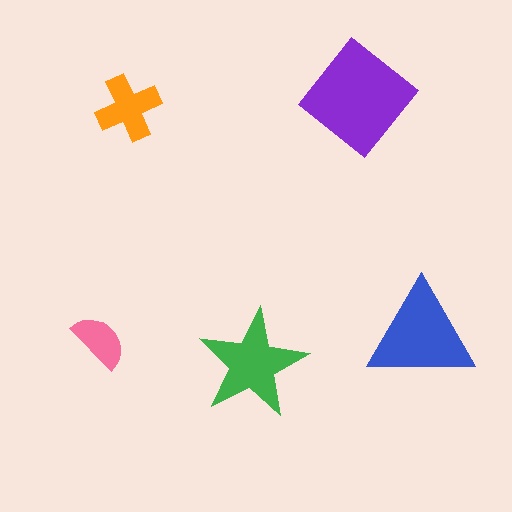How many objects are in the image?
There are 5 objects in the image.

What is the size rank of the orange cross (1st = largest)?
4th.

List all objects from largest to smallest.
The purple diamond, the blue triangle, the green star, the orange cross, the pink semicircle.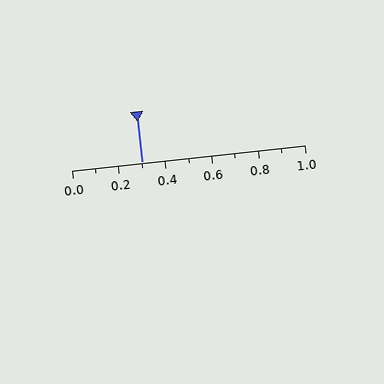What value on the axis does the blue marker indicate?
The marker indicates approximately 0.3.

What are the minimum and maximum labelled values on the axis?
The axis runs from 0.0 to 1.0.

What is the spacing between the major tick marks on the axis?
The major ticks are spaced 0.2 apart.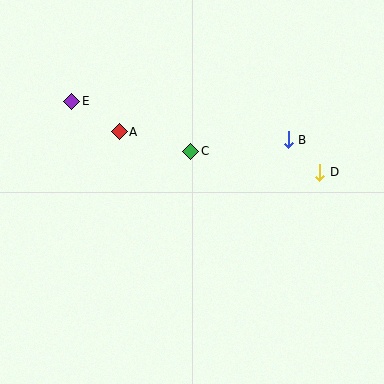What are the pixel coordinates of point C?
Point C is at (191, 151).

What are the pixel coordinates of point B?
Point B is at (288, 140).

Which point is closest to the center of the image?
Point C at (191, 151) is closest to the center.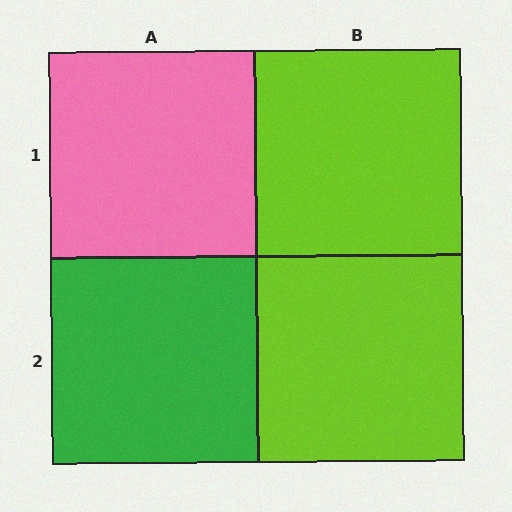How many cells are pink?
1 cell is pink.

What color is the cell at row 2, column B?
Lime.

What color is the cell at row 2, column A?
Green.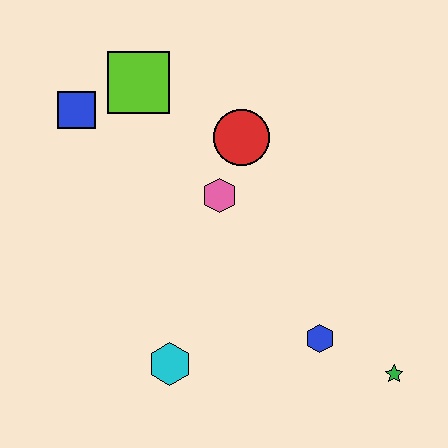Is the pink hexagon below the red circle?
Yes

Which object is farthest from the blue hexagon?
The blue square is farthest from the blue hexagon.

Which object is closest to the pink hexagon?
The red circle is closest to the pink hexagon.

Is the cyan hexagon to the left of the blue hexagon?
Yes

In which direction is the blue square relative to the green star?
The blue square is to the left of the green star.